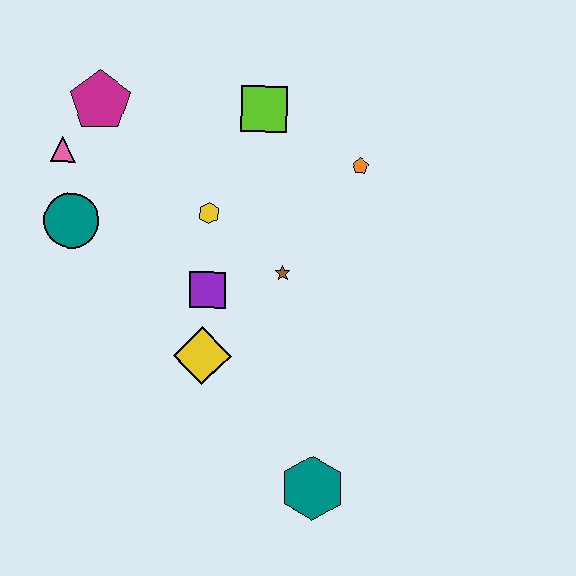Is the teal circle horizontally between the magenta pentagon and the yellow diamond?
No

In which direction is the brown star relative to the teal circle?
The brown star is to the right of the teal circle.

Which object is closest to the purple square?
The yellow diamond is closest to the purple square.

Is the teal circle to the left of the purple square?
Yes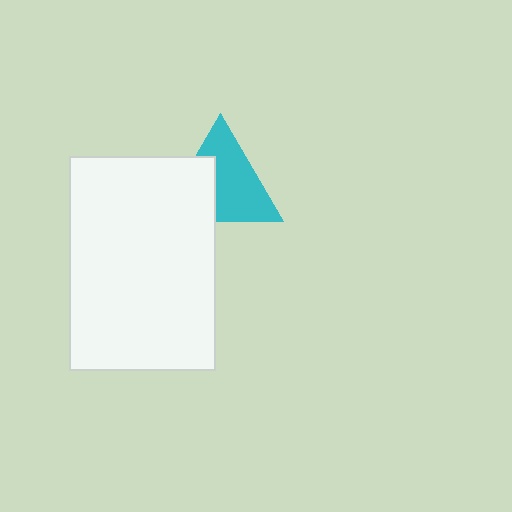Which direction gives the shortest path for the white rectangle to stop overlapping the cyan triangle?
Moving toward the lower-left gives the shortest separation.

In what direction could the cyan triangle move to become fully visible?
The cyan triangle could move toward the upper-right. That would shift it out from behind the white rectangle entirely.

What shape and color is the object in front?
The object in front is a white rectangle.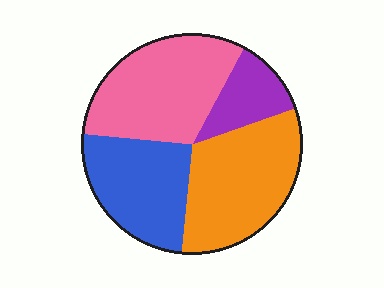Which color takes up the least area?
Purple, at roughly 10%.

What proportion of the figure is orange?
Orange covers around 30% of the figure.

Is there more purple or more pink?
Pink.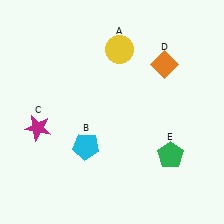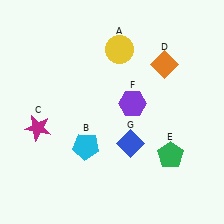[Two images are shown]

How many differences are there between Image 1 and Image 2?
There are 2 differences between the two images.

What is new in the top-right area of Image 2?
A purple hexagon (F) was added in the top-right area of Image 2.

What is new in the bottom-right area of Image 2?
A blue diamond (G) was added in the bottom-right area of Image 2.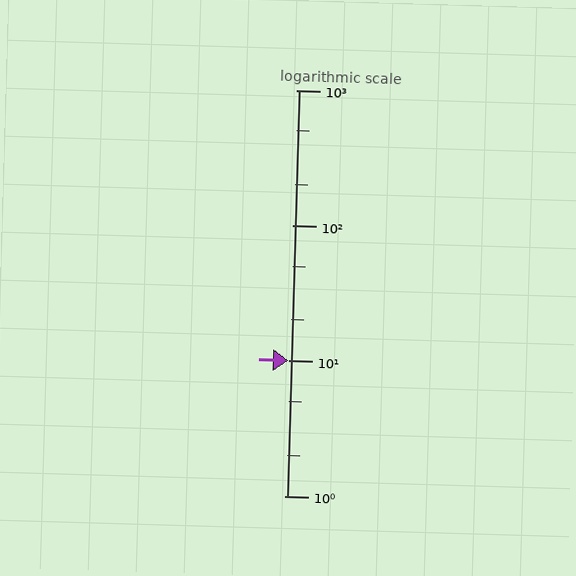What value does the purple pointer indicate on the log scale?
The pointer indicates approximately 10.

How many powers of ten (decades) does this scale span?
The scale spans 3 decades, from 1 to 1000.